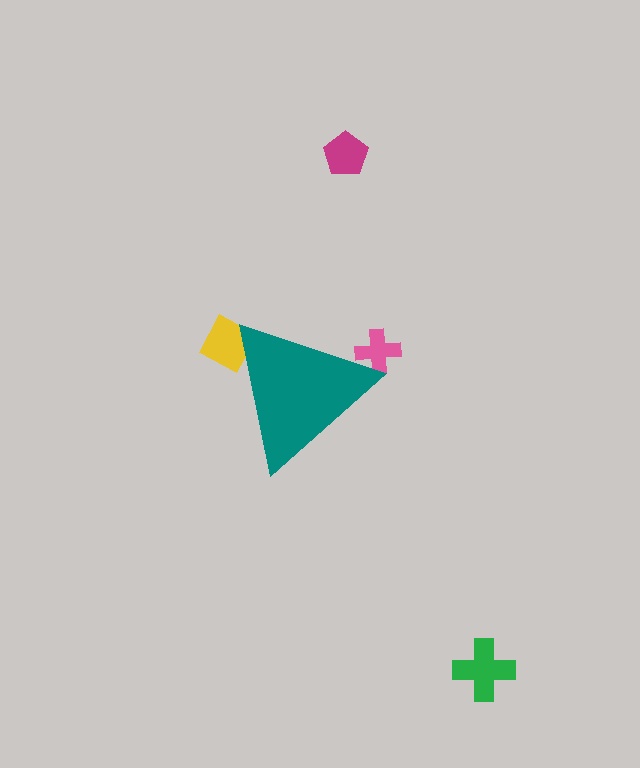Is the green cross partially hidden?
No, the green cross is fully visible.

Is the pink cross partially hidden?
Yes, the pink cross is partially hidden behind the teal triangle.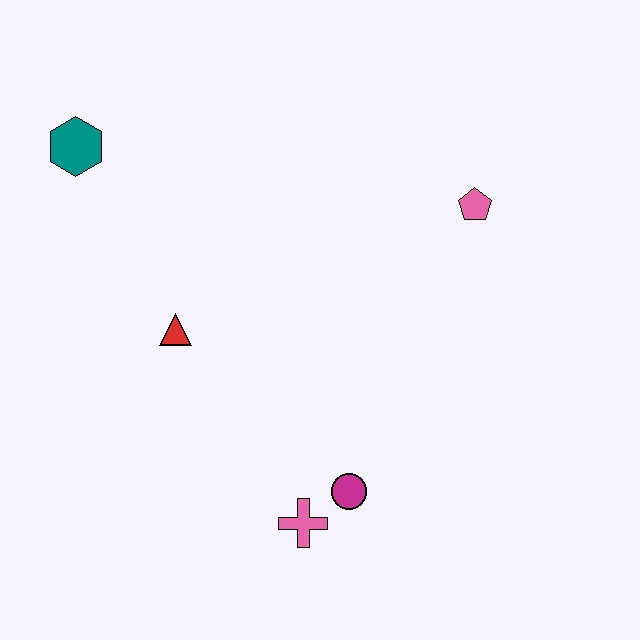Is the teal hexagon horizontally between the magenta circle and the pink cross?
No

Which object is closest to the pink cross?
The magenta circle is closest to the pink cross.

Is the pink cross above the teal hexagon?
No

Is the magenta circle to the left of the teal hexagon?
No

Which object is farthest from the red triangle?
The pink pentagon is farthest from the red triangle.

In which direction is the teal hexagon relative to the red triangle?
The teal hexagon is above the red triangle.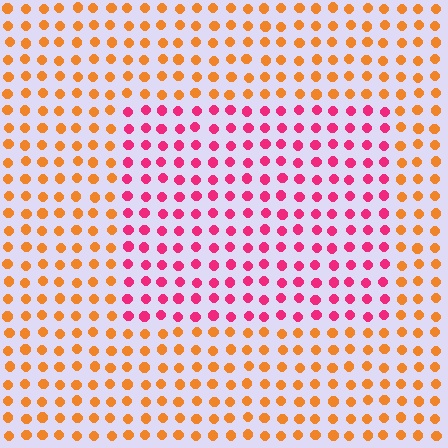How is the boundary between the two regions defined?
The boundary is defined purely by a slight shift in hue (about 53 degrees). Spacing, size, and orientation are identical on both sides.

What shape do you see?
I see a rectangle.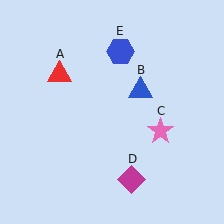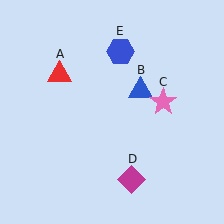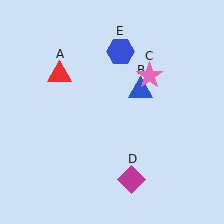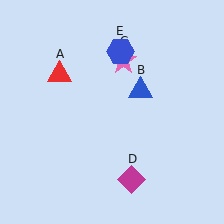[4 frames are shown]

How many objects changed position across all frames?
1 object changed position: pink star (object C).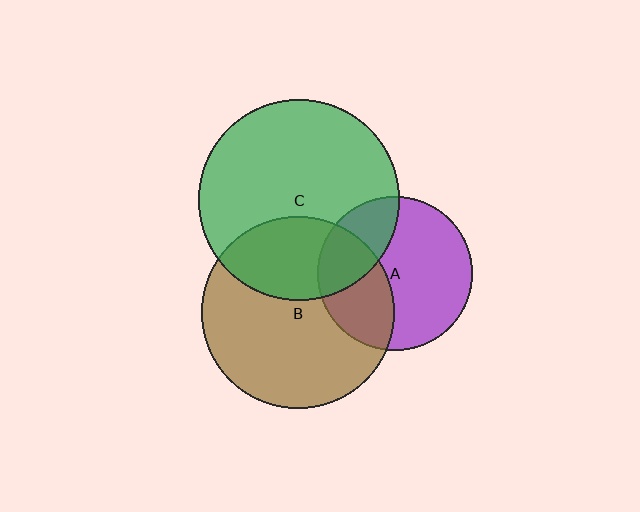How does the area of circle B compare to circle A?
Approximately 1.5 times.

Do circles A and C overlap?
Yes.